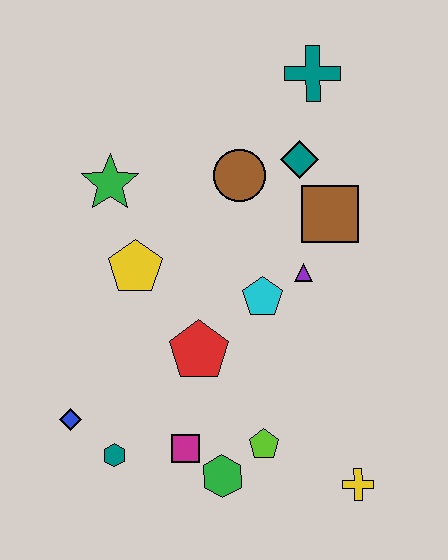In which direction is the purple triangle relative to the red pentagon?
The purple triangle is to the right of the red pentagon.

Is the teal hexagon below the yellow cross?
No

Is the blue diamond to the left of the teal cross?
Yes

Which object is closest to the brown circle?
The teal diamond is closest to the brown circle.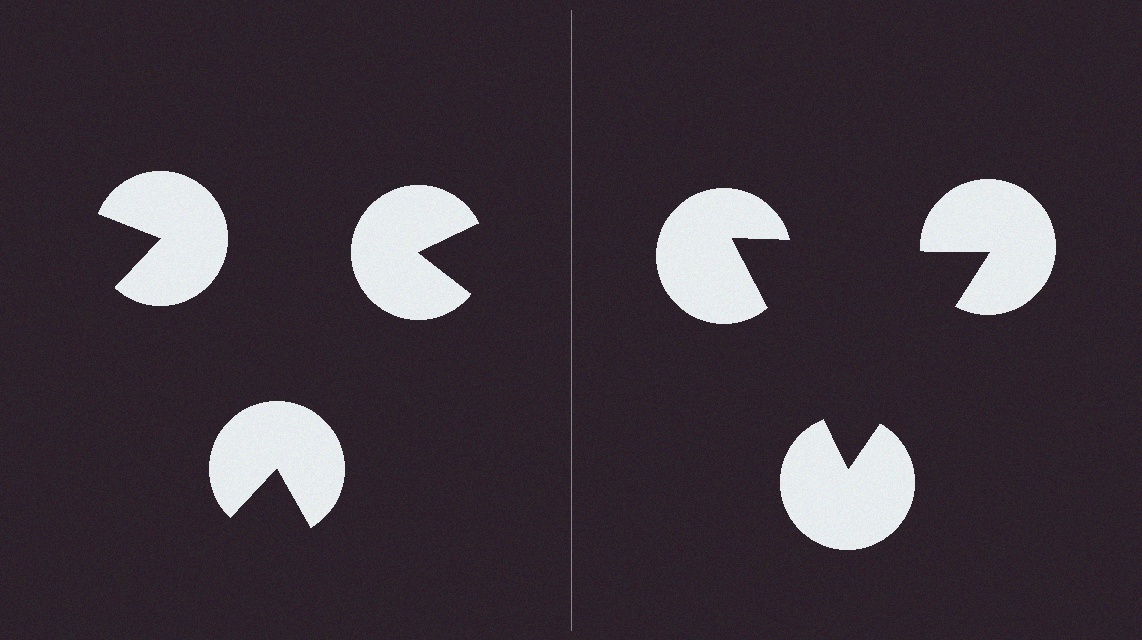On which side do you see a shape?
An illusory triangle appears on the right side. On the left side the wedge cuts are rotated, so no coherent shape forms.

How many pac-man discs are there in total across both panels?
6 — 3 on each side.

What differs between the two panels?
The pac-man discs are positioned identically on both sides; only the wedge orientations differ. On the right they align to a triangle; on the left they are misaligned.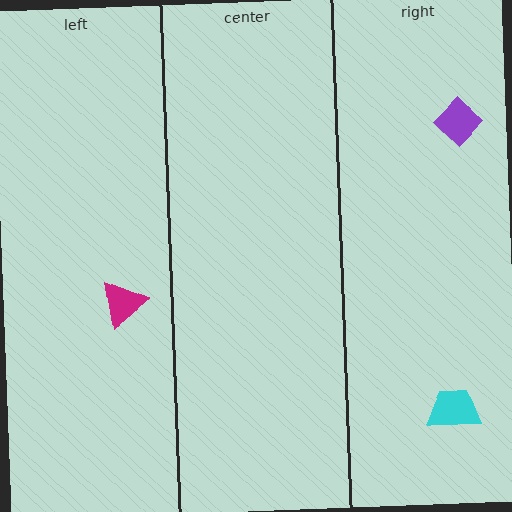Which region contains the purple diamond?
The right region.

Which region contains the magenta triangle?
The left region.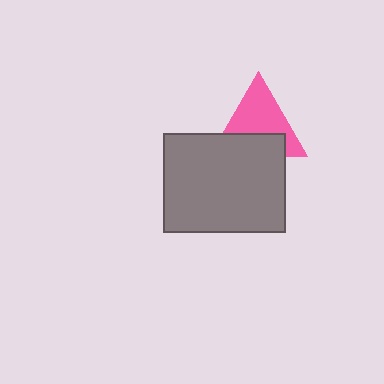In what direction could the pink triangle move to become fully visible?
The pink triangle could move up. That would shift it out from behind the gray rectangle entirely.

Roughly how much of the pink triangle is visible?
About half of it is visible (roughly 61%).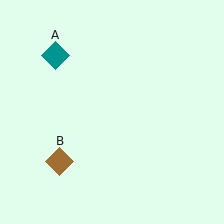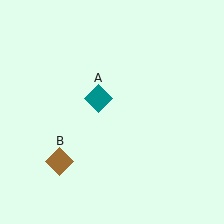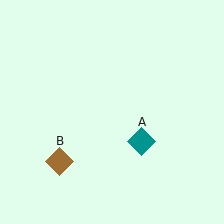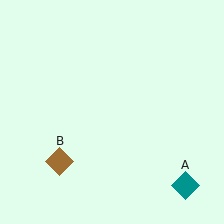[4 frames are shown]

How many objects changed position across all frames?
1 object changed position: teal diamond (object A).